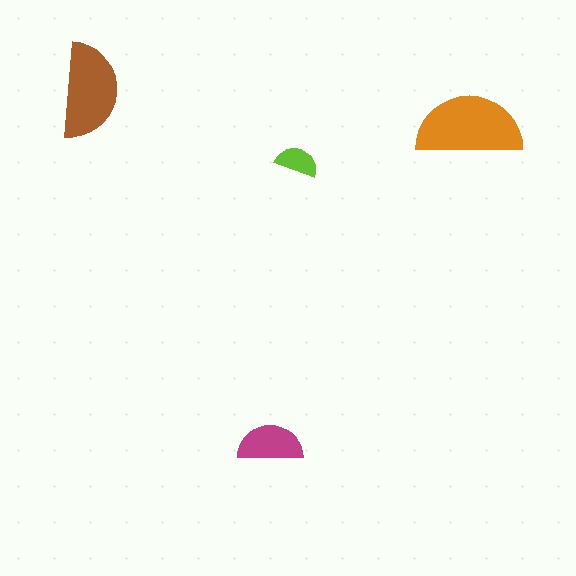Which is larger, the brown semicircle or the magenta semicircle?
The brown one.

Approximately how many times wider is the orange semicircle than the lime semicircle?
About 2.5 times wider.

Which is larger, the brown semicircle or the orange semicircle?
The orange one.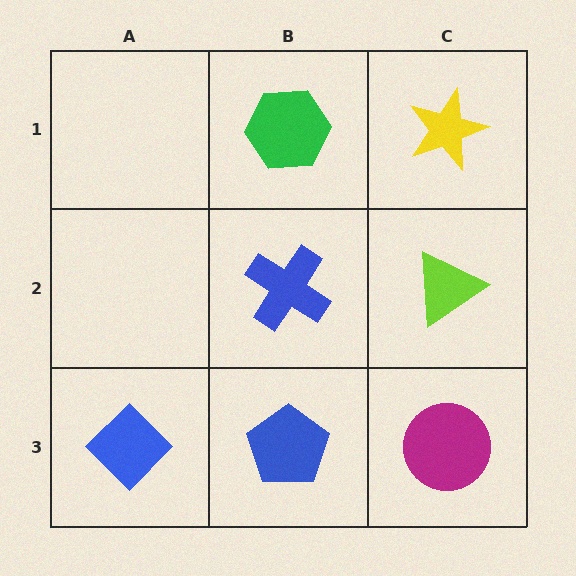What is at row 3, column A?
A blue diamond.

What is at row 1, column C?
A yellow star.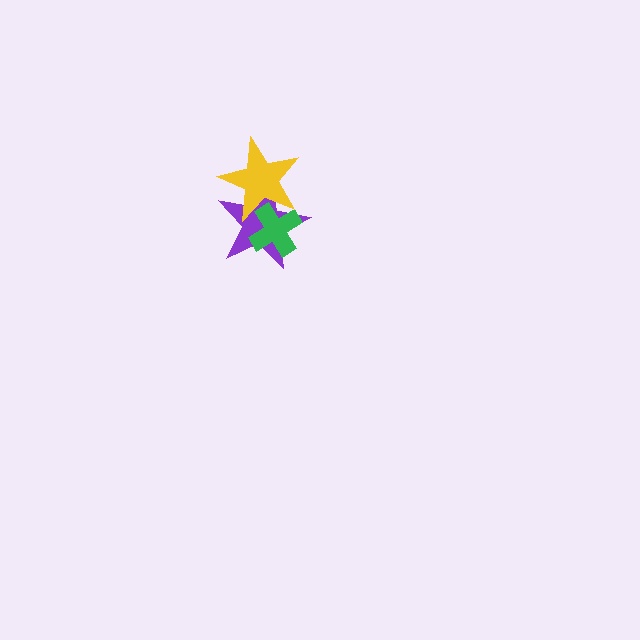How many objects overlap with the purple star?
2 objects overlap with the purple star.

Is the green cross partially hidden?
Yes, it is partially covered by another shape.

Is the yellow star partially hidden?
No, no other shape covers it.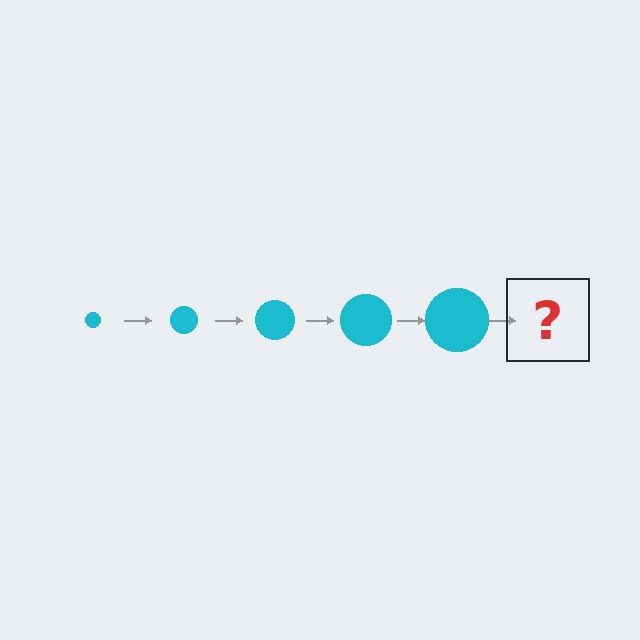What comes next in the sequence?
The next element should be a cyan circle, larger than the previous one.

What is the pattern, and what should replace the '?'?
The pattern is that the circle gets progressively larger each step. The '?' should be a cyan circle, larger than the previous one.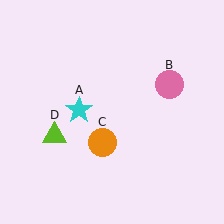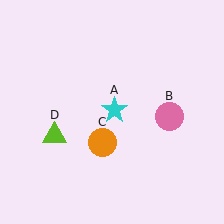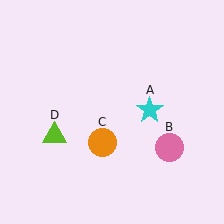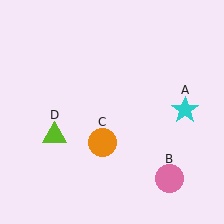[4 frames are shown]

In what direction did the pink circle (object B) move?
The pink circle (object B) moved down.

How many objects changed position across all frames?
2 objects changed position: cyan star (object A), pink circle (object B).